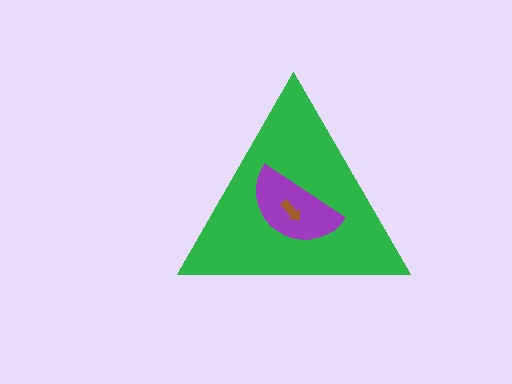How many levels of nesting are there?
3.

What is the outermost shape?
The green triangle.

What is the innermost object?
The brown arrow.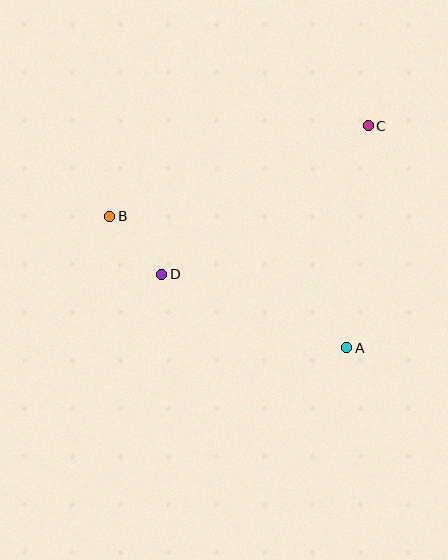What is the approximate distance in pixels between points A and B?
The distance between A and B is approximately 271 pixels.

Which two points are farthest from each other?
Points B and C are farthest from each other.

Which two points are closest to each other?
Points B and D are closest to each other.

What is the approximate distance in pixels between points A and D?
The distance between A and D is approximately 199 pixels.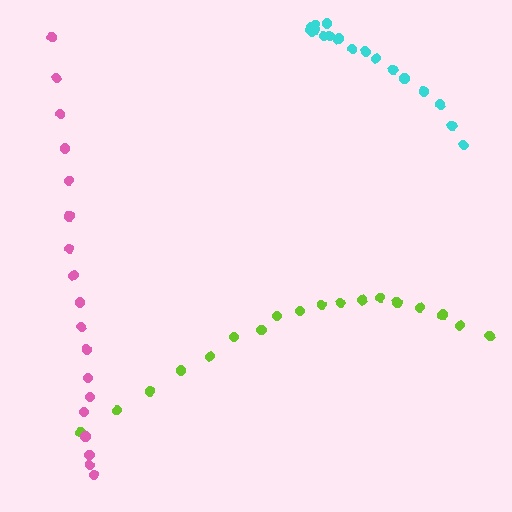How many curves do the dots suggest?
There are 3 distinct paths.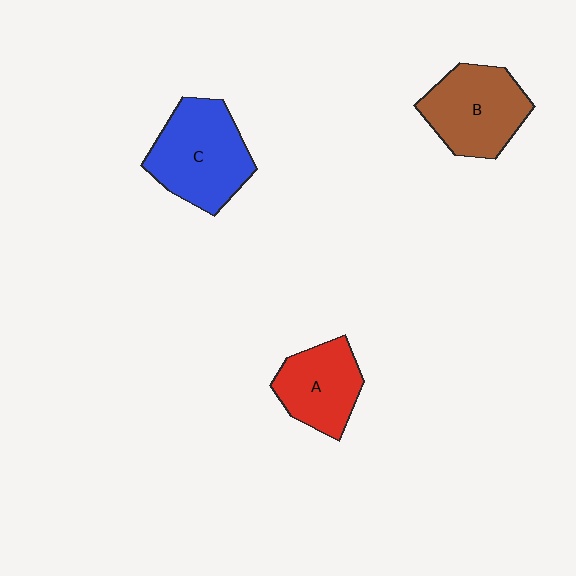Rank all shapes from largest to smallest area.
From largest to smallest: C (blue), B (brown), A (red).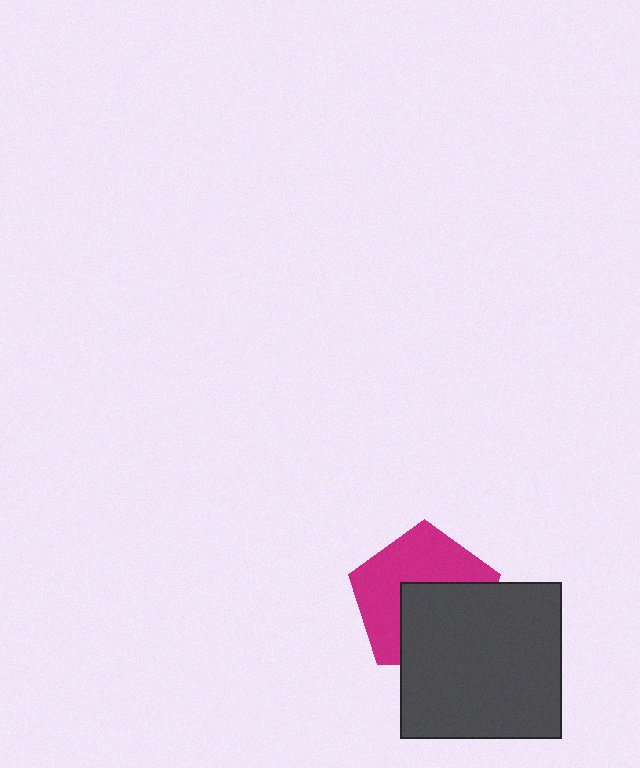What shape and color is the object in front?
The object in front is a dark gray rectangle.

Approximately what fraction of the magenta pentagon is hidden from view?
Roughly 46% of the magenta pentagon is hidden behind the dark gray rectangle.